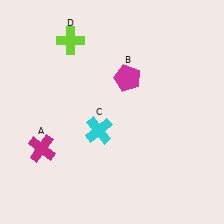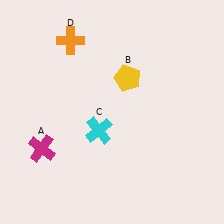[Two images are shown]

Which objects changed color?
B changed from magenta to yellow. D changed from lime to orange.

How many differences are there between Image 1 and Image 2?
There are 2 differences between the two images.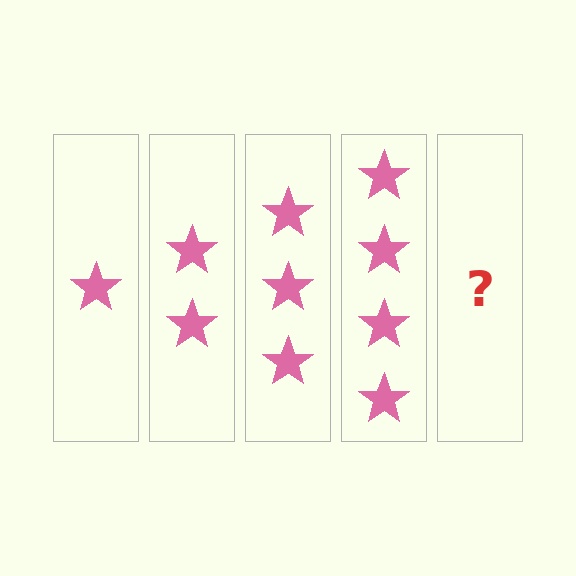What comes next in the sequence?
The next element should be 5 stars.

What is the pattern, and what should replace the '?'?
The pattern is that each step adds one more star. The '?' should be 5 stars.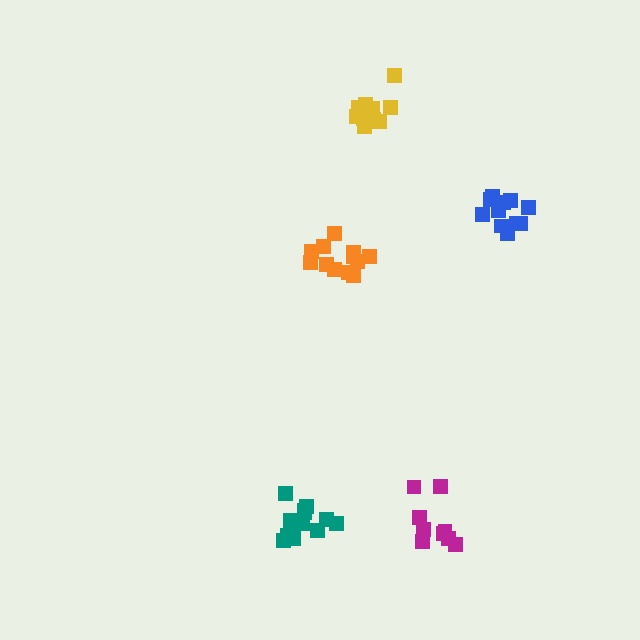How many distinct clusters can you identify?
There are 5 distinct clusters.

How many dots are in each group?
Group 1: 9 dots, Group 2: 13 dots, Group 3: 12 dots, Group 4: 11 dots, Group 5: 11 dots (56 total).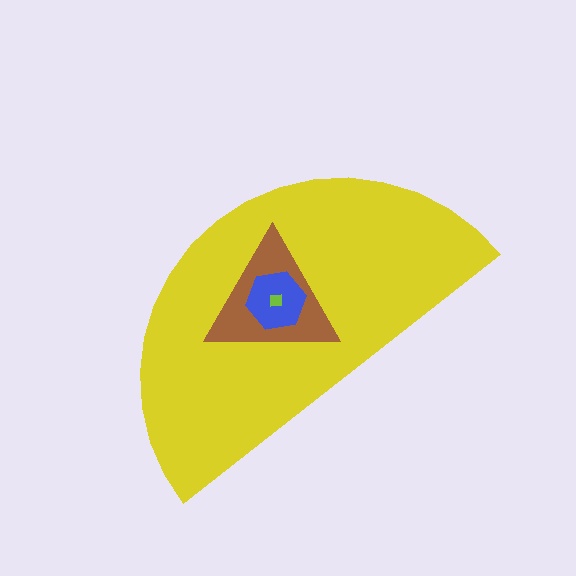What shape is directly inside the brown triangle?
The blue hexagon.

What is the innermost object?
The lime square.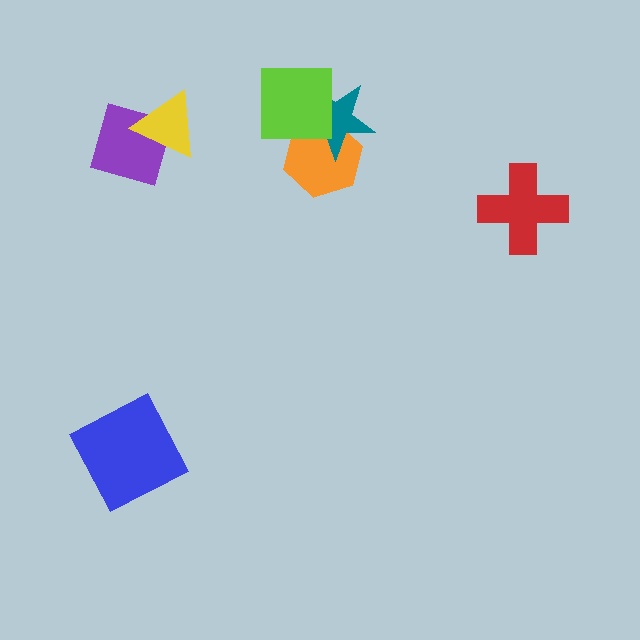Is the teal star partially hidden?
Yes, it is partially covered by another shape.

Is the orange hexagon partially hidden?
Yes, it is partially covered by another shape.